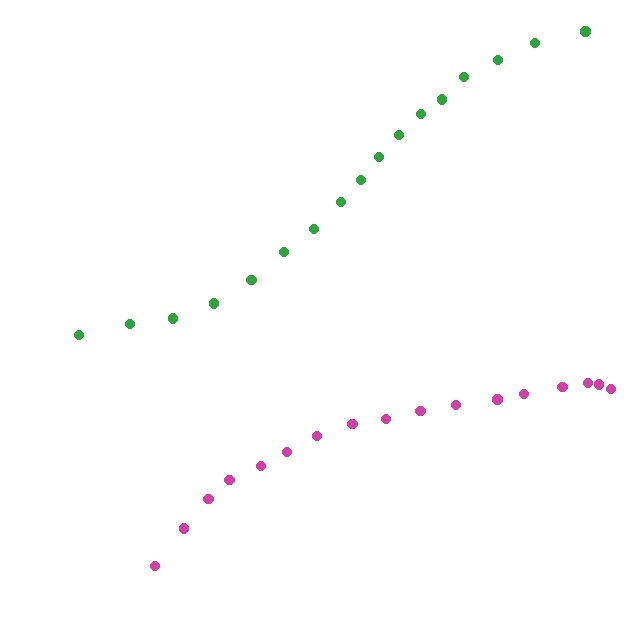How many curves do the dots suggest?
There are 2 distinct paths.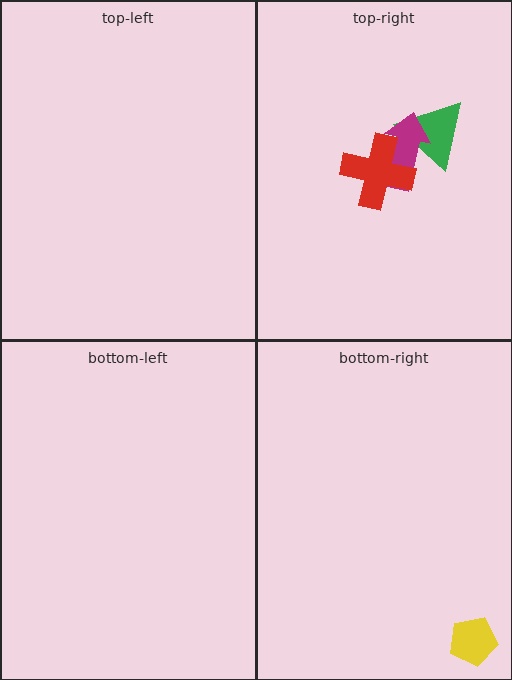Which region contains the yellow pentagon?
The bottom-right region.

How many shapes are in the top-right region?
3.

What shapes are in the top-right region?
The green triangle, the magenta arrow, the red cross.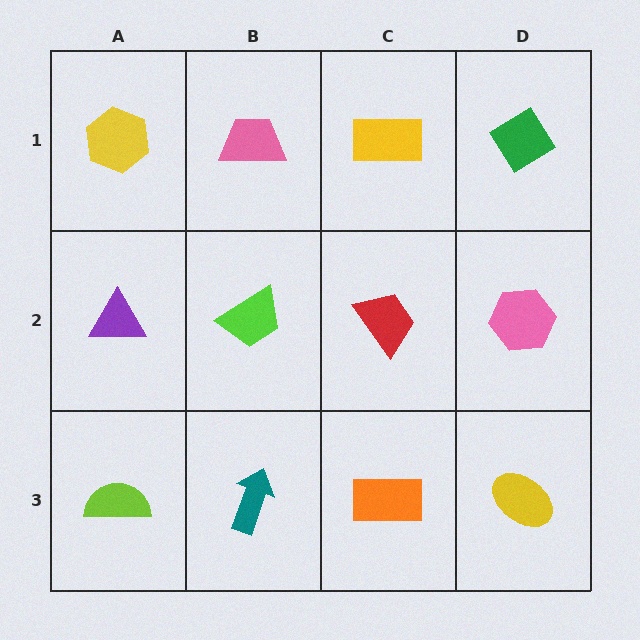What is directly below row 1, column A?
A purple triangle.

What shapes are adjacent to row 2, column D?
A green diamond (row 1, column D), a yellow ellipse (row 3, column D), a red trapezoid (row 2, column C).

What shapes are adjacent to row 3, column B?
A lime trapezoid (row 2, column B), a lime semicircle (row 3, column A), an orange rectangle (row 3, column C).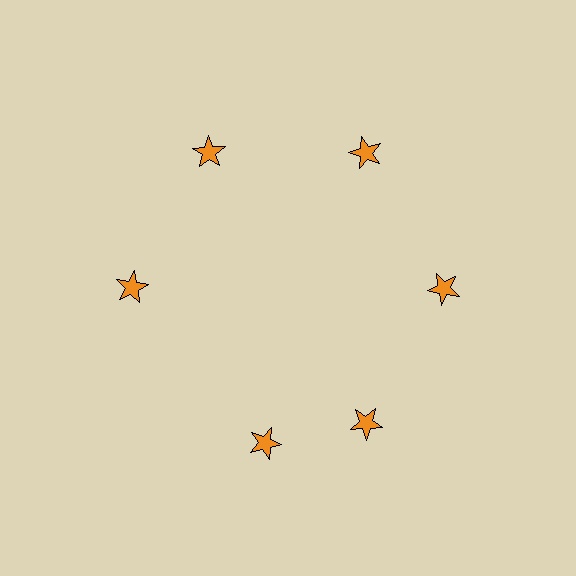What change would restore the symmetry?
The symmetry would be restored by rotating it back into even spacing with its neighbors so that all 6 stars sit at equal angles and equal distance from the center.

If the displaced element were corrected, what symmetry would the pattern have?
It would have 6-fold rotational symmetry — the pattern would map onto itself every 60 degrees.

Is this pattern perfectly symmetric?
No. The 6 orange stars are arranged in a ring, but one element near the 7 o'clock position is rotated out of alignment along the ring, breaking the 6-fold rotational symmetry.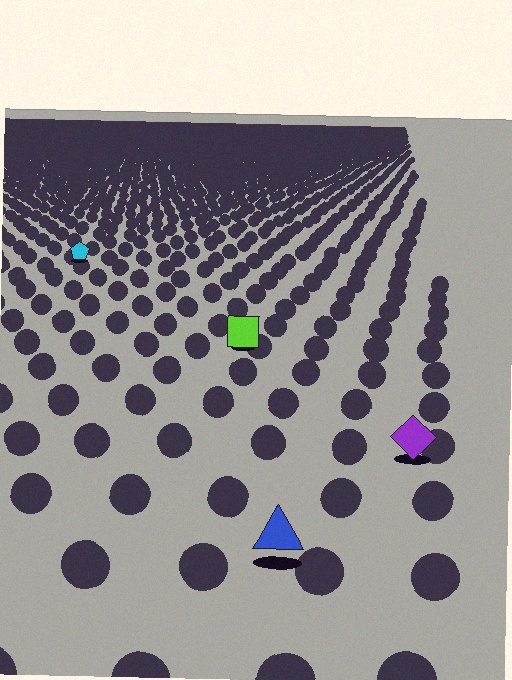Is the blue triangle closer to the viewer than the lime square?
Yes. The blue triangle is closer — you can tell from the texture gradient: the ground texture is coarser near it.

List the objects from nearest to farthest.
From nearest to farthest: the blue triangle, the purple diamond, the lime square, the cyan pentagon.